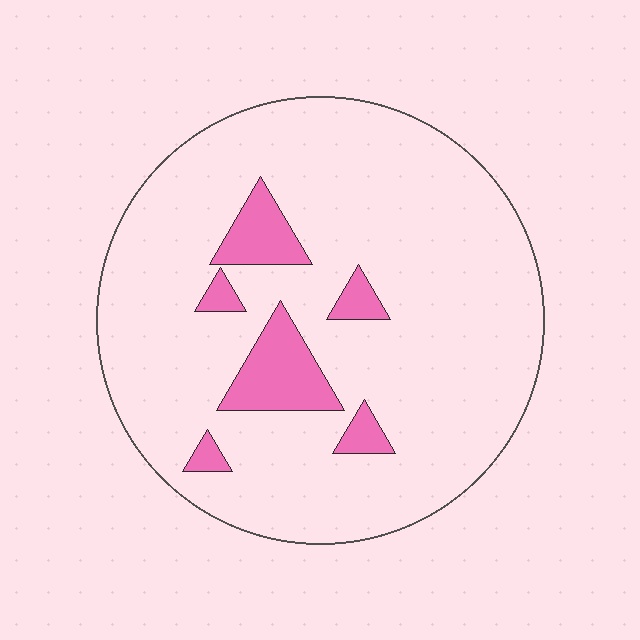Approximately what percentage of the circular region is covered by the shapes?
Approximately 10%.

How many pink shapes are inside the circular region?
6.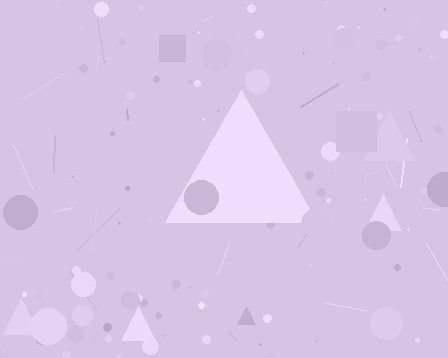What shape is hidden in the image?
A triangle is hidden in the image.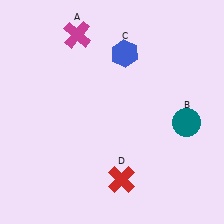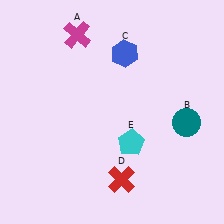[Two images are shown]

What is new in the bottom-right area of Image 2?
A cyan pentagon (E) was added in the bottom-right area of Image 2.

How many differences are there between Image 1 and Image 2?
There is 1 difference between the two images.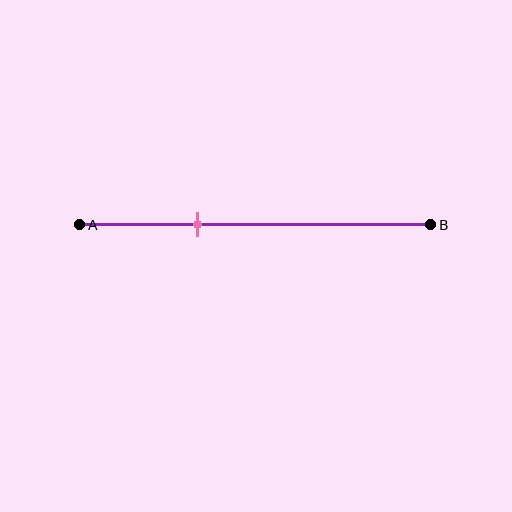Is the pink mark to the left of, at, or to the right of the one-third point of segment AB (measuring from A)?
The pink mark is approximately at the one-third point of segment AB.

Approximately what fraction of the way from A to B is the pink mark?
The pink mark is approximately 35% of the way from A to B.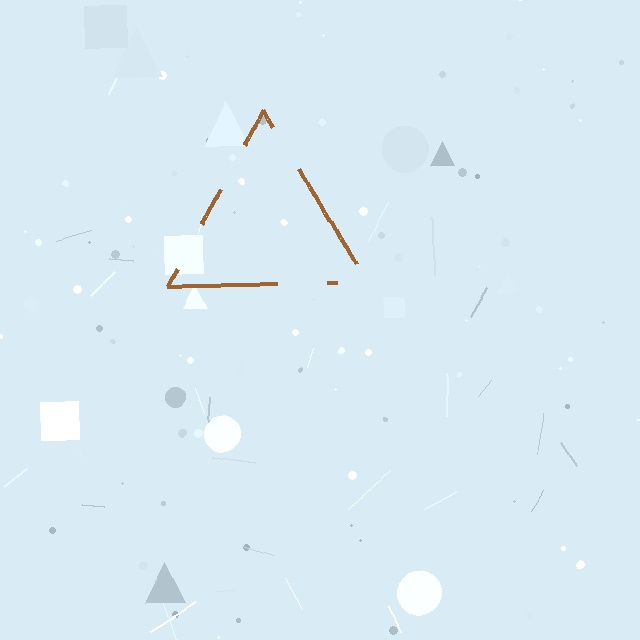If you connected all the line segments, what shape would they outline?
They would outline a triangle.